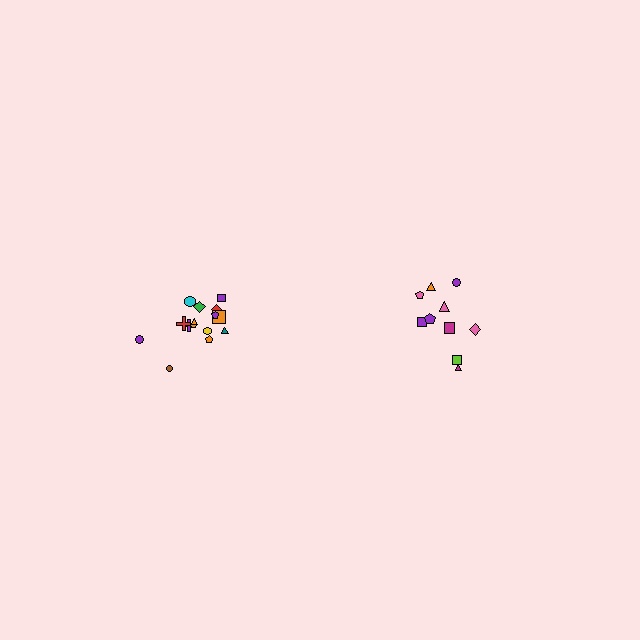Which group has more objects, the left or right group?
The left group.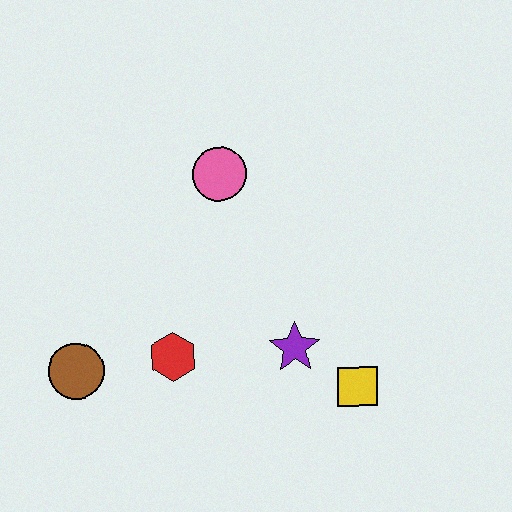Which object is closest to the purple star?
The yellow square is closest to the purple star.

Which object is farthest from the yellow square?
The brown circle is farthest from the yellow square.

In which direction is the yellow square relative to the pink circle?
The yellow square is below the pink circle.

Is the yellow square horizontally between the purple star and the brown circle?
No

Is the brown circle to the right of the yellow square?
No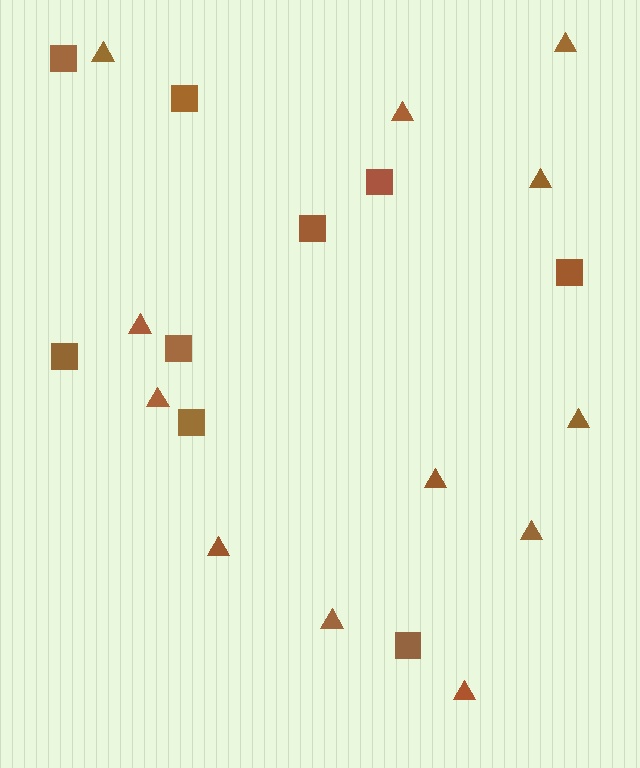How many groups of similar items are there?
There are 2 groups: one group of squares (9) and one group of triangles (12).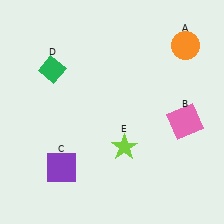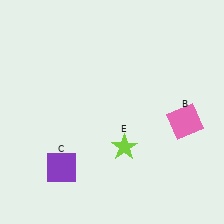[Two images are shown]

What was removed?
The orange circle (A), the green diamond (D) were removed in Image 2.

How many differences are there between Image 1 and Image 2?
There are 2 differences between the two images.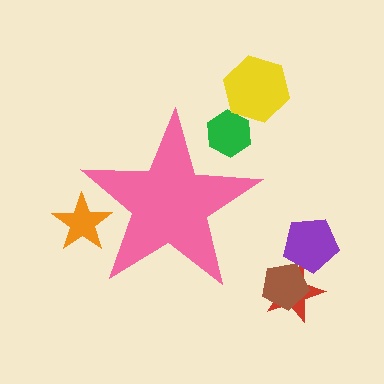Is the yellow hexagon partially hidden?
No, the yellow hexagon is fully visible.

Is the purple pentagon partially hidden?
No, the purple pentagon is fully visible.